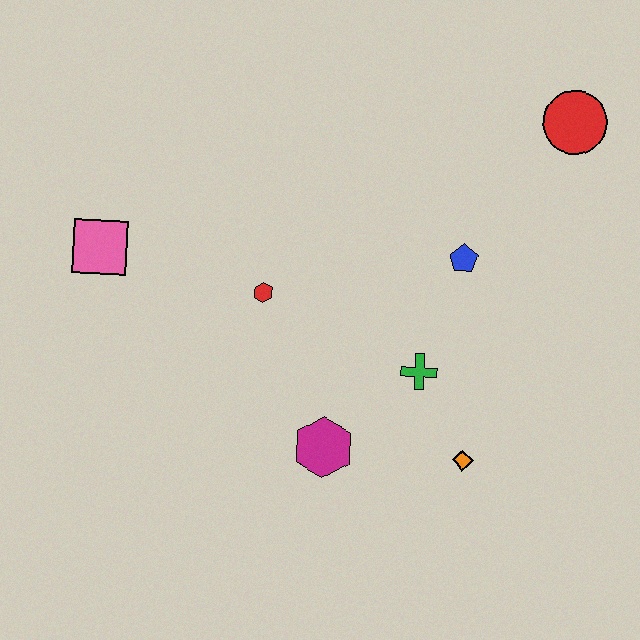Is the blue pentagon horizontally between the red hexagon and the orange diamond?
Yes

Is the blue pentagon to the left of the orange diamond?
Yes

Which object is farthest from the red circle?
The pink square is farthest from the red circle.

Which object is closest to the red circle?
The blue pentagon is closest to the red circle.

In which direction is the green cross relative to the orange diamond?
The green cross is above the orange diamond.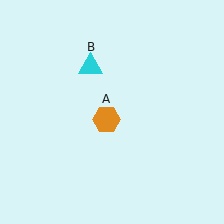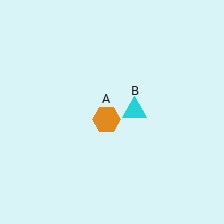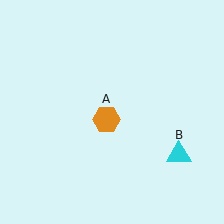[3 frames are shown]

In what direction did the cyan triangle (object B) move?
The cyan triangle (object B) moved down and to the right.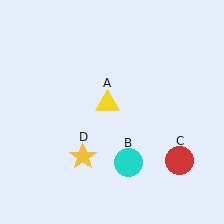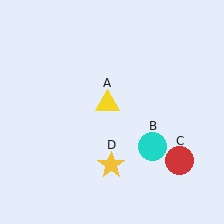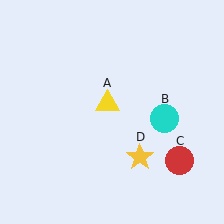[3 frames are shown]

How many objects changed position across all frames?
2 objects changed position: cyan circle (object B), yellow star (object D).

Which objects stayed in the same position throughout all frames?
Yellow triangle (object A) and red circle (object C) remained stationary.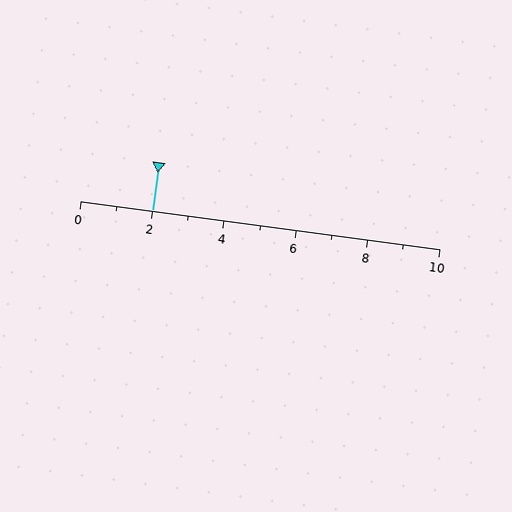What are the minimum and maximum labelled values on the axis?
The axis runs from 0 to 10.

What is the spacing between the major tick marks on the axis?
The major ticks are spaced 2 apart.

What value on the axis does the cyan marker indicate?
The marker indicates approximately 2.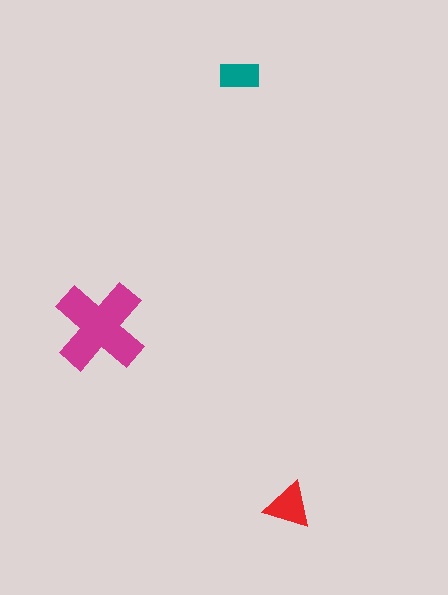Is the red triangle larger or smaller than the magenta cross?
Smaller.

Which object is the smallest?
The teal rectangle.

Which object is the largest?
The magenta cross.